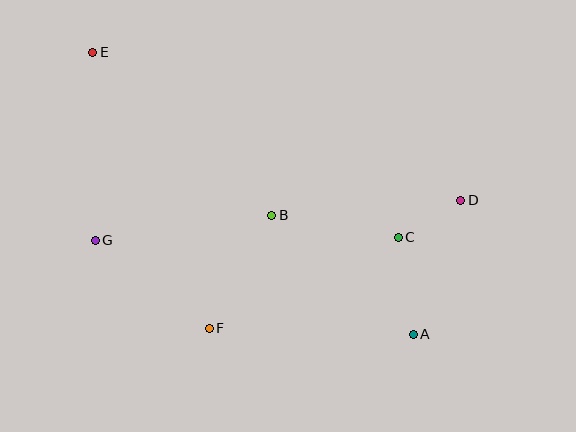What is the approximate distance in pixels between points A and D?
The distance between A and D is approximately 142 pixels.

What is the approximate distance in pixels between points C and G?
The distance between C and G is approximately 303 pixels.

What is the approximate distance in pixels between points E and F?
The distance between E and F is approximately 300 pixels.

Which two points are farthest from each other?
Points A and E are farthest from each other.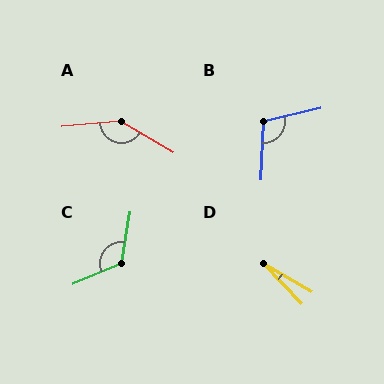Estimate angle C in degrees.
Approximately 123 degrees.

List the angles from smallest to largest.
D (16°), B (105°), C (123°), A (144°).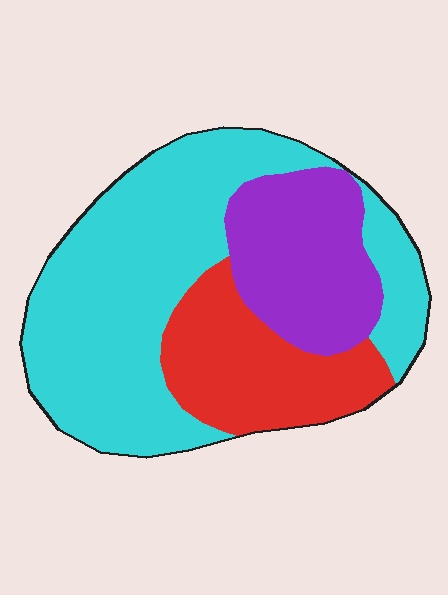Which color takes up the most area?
Cyan, at roughly 55%.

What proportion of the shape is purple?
Purple takes up about one quarter (1/4) of the shape.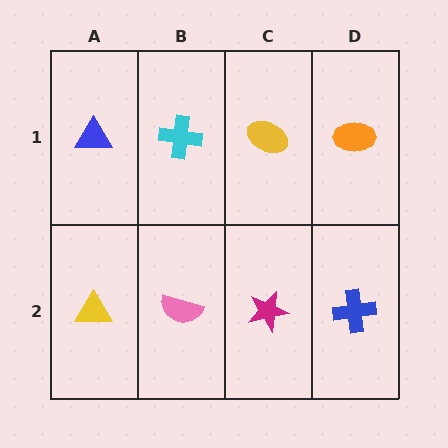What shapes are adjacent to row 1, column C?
A magenta star (row 2, column C), a cyan cross (row 1, column B), an orange ellipse (row 1, column D).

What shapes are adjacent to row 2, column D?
An orange ellipse (row 1, column D), a magenta star (row 2, column C).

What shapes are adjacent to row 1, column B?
A pink semicircle (row 2, column B), a blue triangle (row 1, column A), a yellow ellipse (row 1, column C).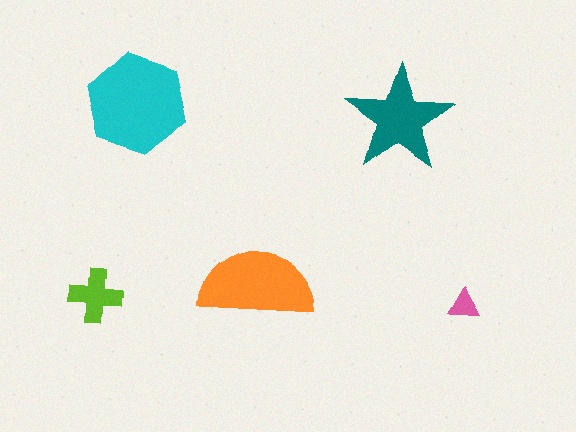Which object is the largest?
The cyan hexagon.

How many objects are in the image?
There are 5 objects in the image.